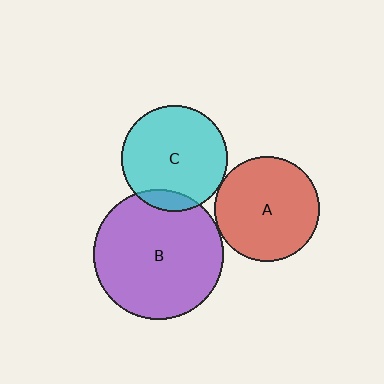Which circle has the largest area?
Circle B (purple).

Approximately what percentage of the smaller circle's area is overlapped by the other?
Approximately 10%.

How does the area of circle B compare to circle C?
Approximately 1.5 times.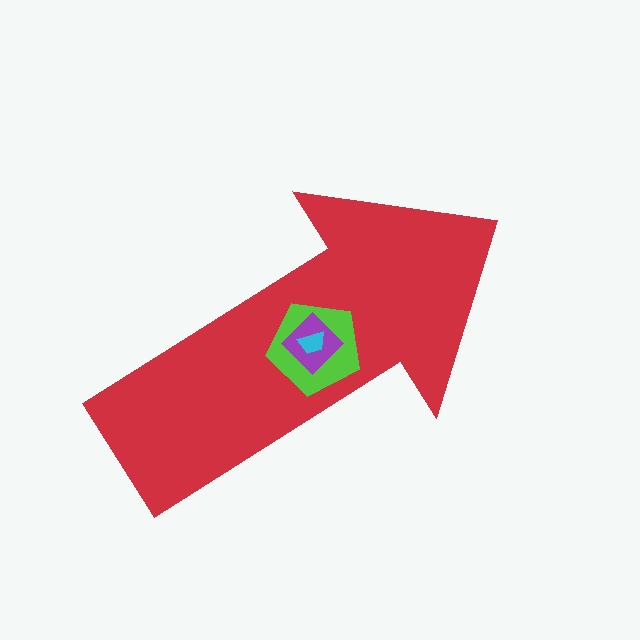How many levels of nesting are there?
4.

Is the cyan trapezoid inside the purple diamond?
Yes.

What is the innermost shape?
The cyan trapezoid.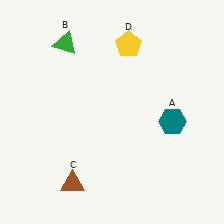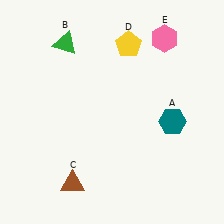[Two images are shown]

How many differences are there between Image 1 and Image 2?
There is 1 difference between the two images.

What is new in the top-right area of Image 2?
A pink hexagon (E) was added in the top-right area of Image 2.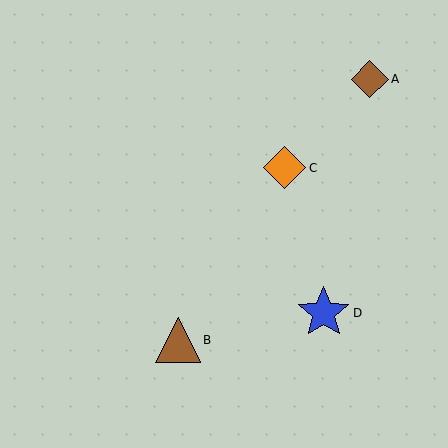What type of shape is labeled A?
Shape A is a brown diamond.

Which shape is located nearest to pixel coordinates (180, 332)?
The brown triangle (labeled B) at (178, 340) is nearest to that location.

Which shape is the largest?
The blue star (labeled D) is the largest.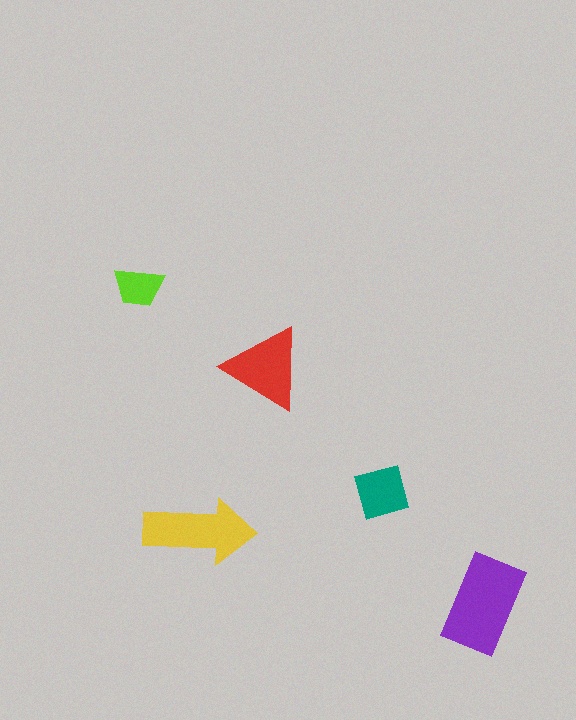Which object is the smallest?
The lime trapezoid.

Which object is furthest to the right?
The purple rectangle is rightmost.